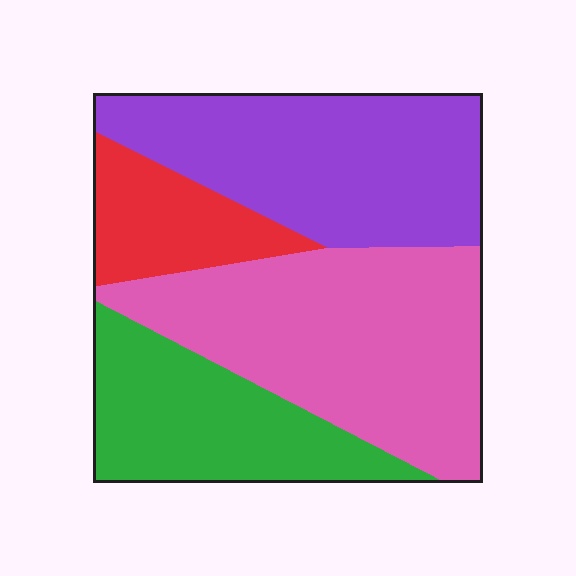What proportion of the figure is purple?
Purple takes up about one third (1/3) of the figure.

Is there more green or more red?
Green.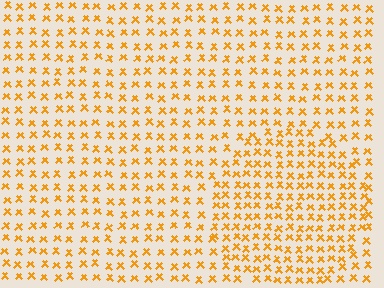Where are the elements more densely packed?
The elements are more densely packed inside the circle boundary.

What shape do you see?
I see a circle.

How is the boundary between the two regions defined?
The boundary is defined by a change in element density (approximately 1.5x ratio). All elements are the same color, size, and shape.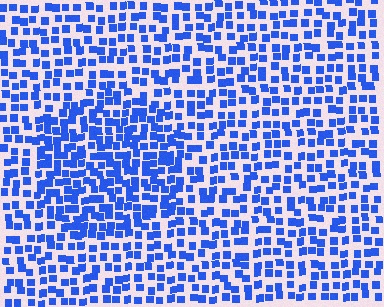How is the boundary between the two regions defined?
The boundary is defined by a change in element density (approximately 1.5x ratio). All elements are the same color, size, and shape.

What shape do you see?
I see a circle.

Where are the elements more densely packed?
The elements are more densely packed inside the circle boundary.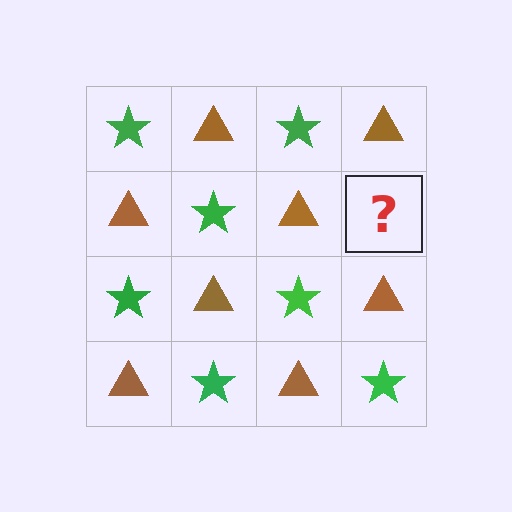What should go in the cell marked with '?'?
The missing cell should contain a green star.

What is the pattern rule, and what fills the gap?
The rule is that it alternates green star and brown triangle in a checkerboard pattern. The gap should be filled with a green star.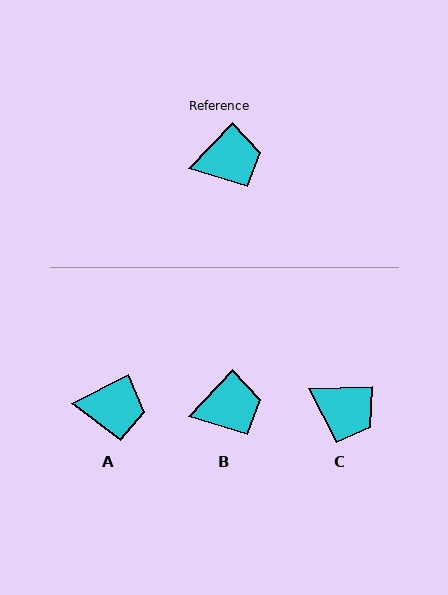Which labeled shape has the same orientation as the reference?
B.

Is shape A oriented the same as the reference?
No, it is off by about 20 degrees.